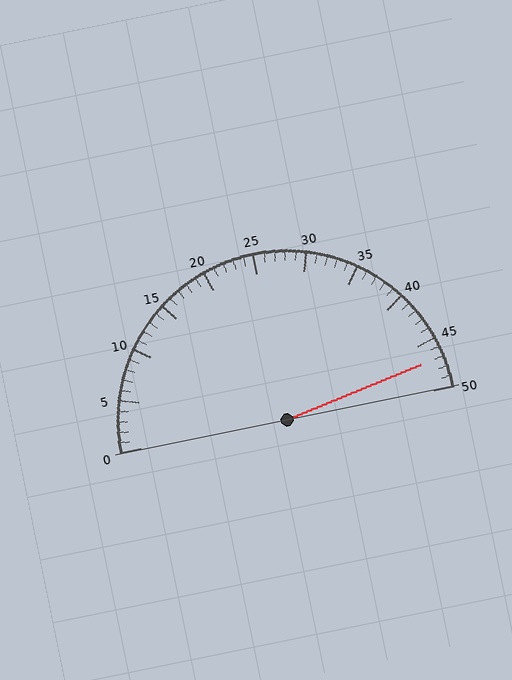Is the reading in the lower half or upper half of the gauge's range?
The reading is in the upper half of the range (0 to 50).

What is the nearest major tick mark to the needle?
The nearest major tick mark is 45.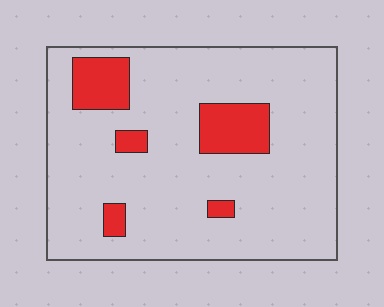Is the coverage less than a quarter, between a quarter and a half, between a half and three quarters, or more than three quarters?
Less than a quarter.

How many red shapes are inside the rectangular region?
5.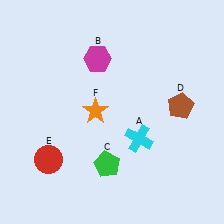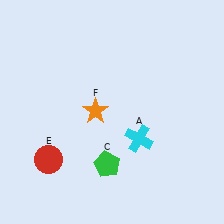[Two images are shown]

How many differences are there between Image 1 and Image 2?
There are 2 differences between the two images.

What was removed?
The magenta hexagon (B), the brown pentagon (D) were removed in Image 2.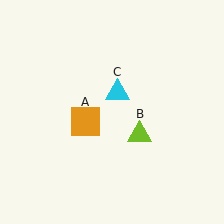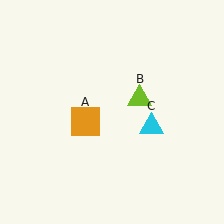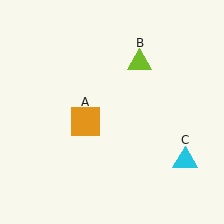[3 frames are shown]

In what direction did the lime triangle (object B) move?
The lime triangle (object B) moved up.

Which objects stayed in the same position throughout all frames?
Orange square (object A) remained stationary.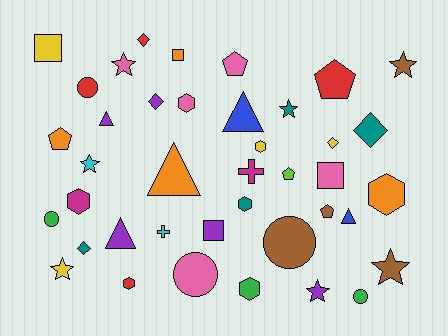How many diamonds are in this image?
There are 5 diamonds.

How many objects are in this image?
There are 40 objects.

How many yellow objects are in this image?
There are 4 yellow objects.